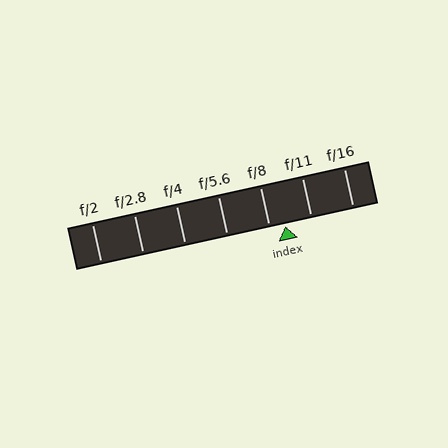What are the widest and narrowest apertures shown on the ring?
The widest aperture shown is f/2 and the narrowest is f/16.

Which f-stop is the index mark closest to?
The index mark is closest to f/8.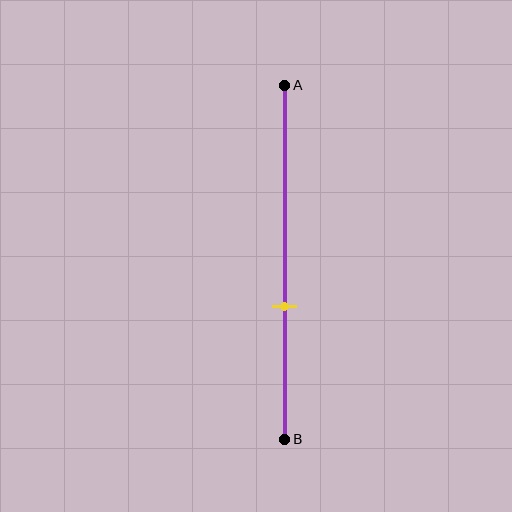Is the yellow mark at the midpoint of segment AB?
No, the mark is at about 60% from A, not at the 50% midpoint.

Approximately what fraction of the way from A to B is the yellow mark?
The yellow mark is approximately 60% of the way from A to B.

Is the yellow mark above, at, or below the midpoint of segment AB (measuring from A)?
The yellow mark is below the midpoint of segment AB.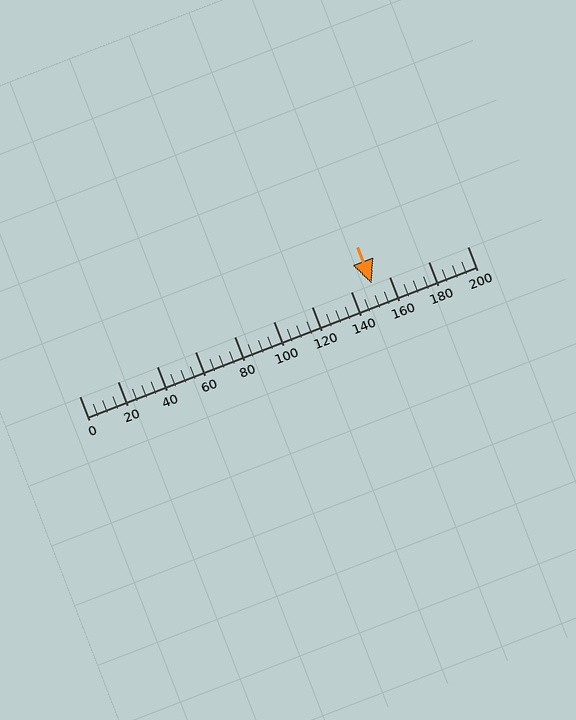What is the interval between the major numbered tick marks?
The major tick marks are spaced 20 units apart.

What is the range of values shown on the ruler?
The ruler shows values from 0 to 200.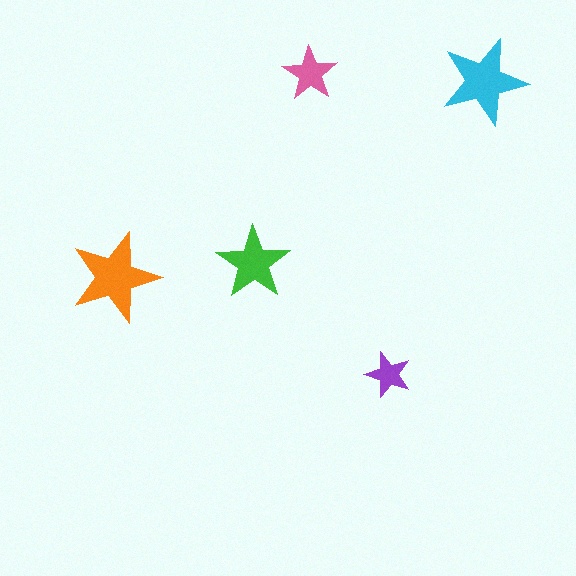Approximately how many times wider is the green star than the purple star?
About 1.5 times wider.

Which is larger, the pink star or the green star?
The green one.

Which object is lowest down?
The purple star is bottommost.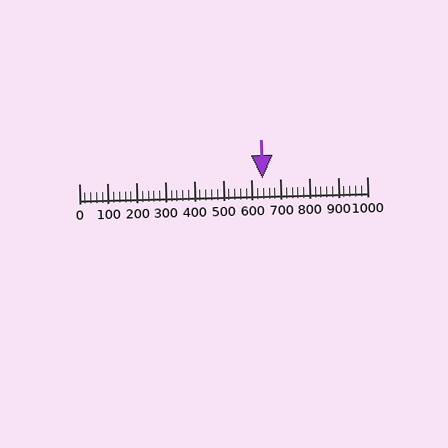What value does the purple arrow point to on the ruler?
The purple arrow points to approximately 636.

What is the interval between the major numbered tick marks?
The major tick marks are spaced 100 units apart.